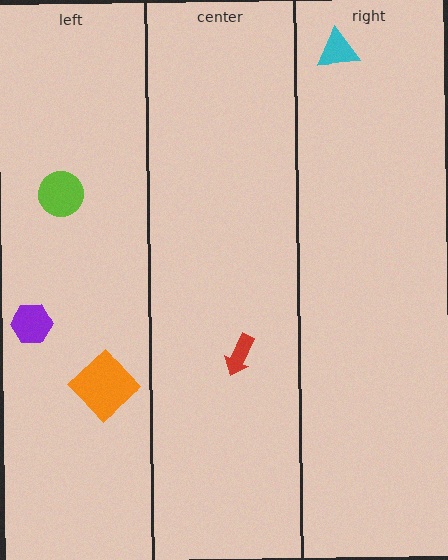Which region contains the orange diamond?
The left region.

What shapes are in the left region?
The lime circle, the purple hexagon, the orange diamond.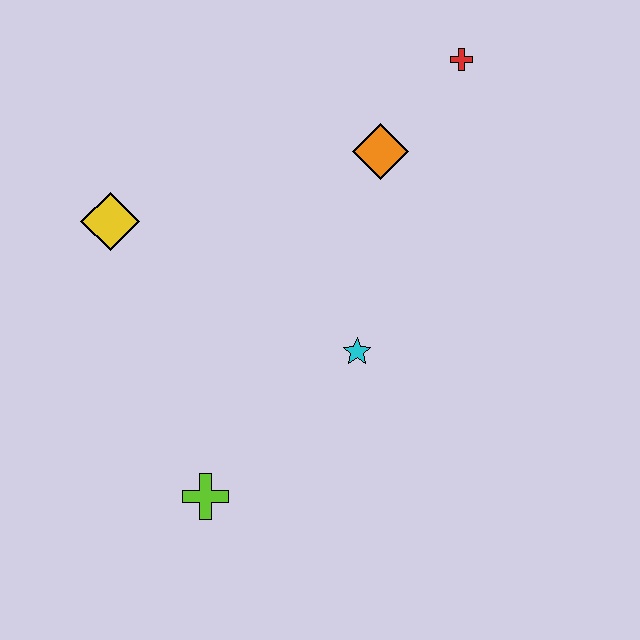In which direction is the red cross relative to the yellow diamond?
The red cross is to the right of the yellow diamond.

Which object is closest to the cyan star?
The orange diamond is closest to the cyan star.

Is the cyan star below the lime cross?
No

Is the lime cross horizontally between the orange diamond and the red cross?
No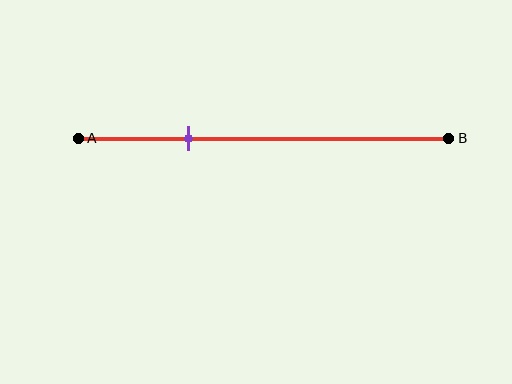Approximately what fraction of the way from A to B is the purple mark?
The purple mark is approximately 30% of the way from A to B.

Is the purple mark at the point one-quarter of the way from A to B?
No, the mark is at about 30% from A, not at the 25% one-quarter point.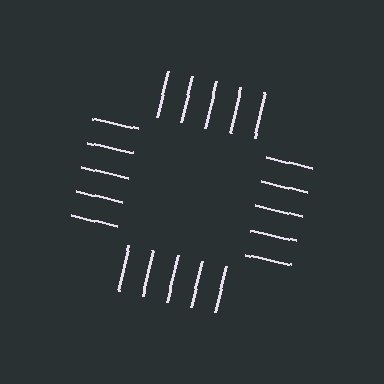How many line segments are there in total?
20 — 5 along each of the 4 edges.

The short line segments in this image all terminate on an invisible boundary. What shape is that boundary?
An illusory square — the line segments terminate on its edges but no continuous stroke is drawn.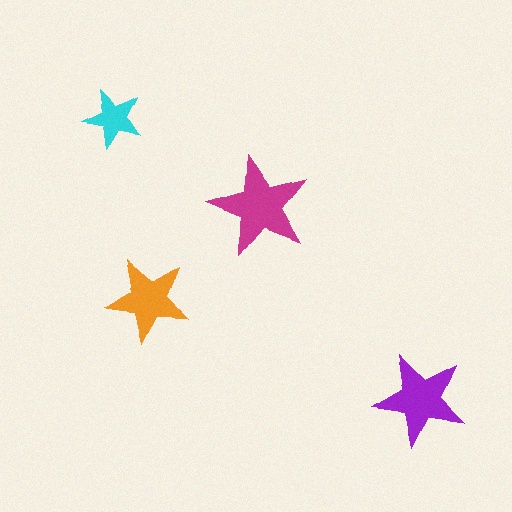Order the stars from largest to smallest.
the magenta one, the purple one, the orange one, the cyan one.